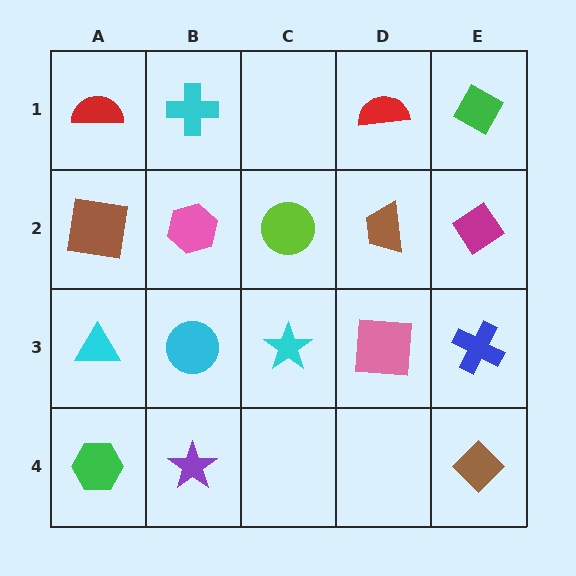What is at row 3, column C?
A cyan star.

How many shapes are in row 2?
5 shapes.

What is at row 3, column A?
A cyan triangle.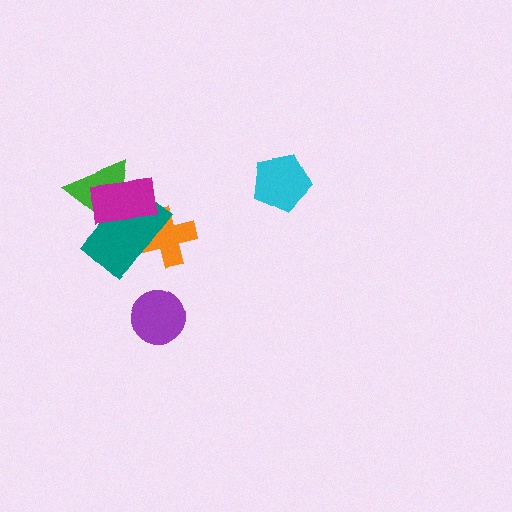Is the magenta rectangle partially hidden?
No, no other shape covers it.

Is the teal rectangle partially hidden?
Yes, it is partially covered by another shape.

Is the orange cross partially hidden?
Yes, it is partially covered by another shape.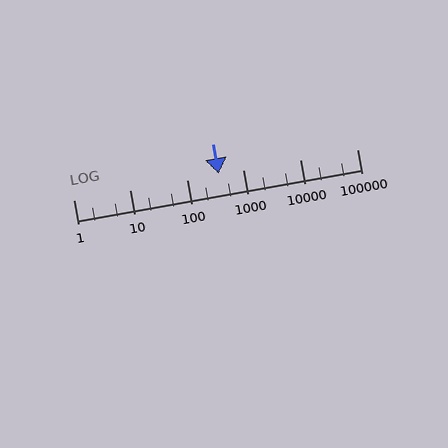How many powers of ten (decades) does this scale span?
The scale spans 5 decades, from 1 to 100000.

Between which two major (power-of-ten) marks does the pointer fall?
The pointer is between 100 and 1000.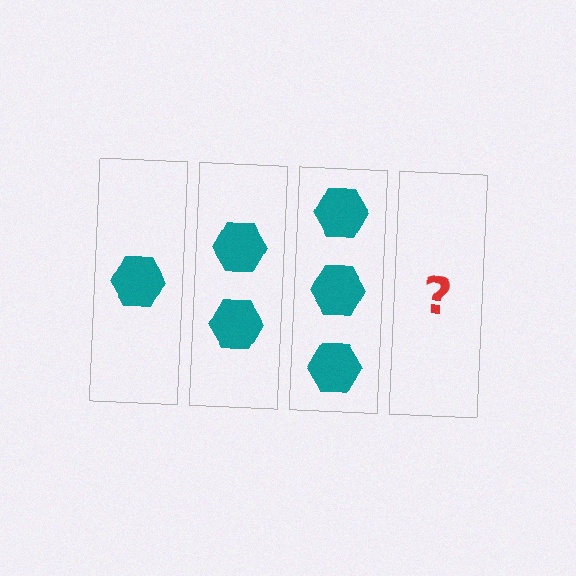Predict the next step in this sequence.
The next step is 4 hexagons.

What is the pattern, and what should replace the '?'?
The pattern is that each step adds one more hexagon. The '?' should be 4 hexagons.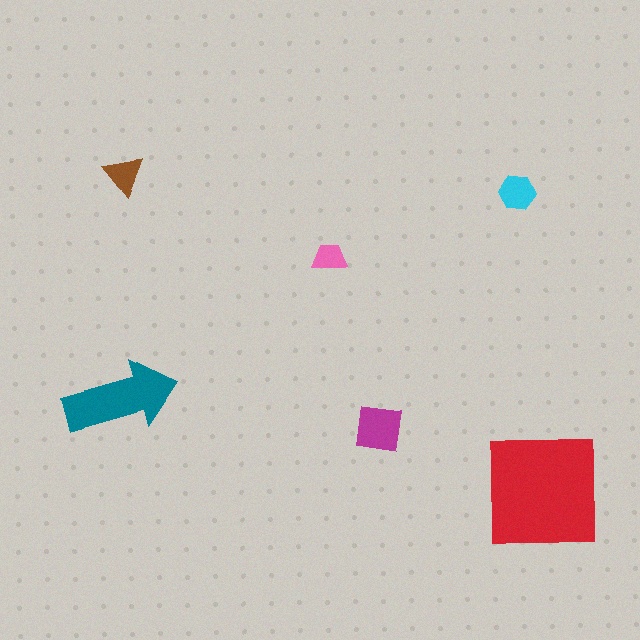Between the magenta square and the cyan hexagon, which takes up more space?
The magenta square.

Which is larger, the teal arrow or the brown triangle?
The teal arrow.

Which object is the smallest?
The pink trapezoid.